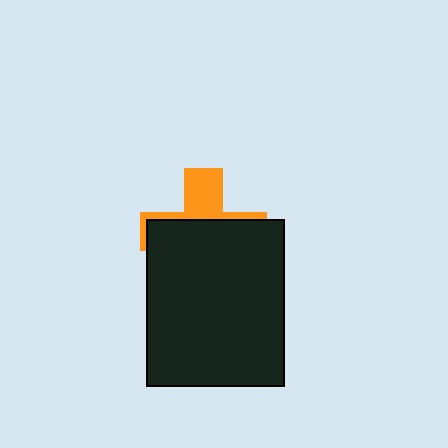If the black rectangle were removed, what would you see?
You would see the complete orange cross.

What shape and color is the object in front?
The object in front is a black rectangle.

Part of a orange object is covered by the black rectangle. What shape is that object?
It is a cross.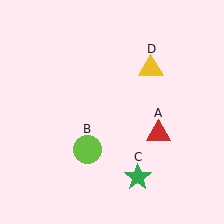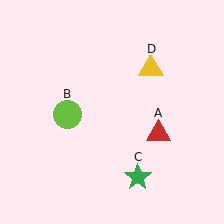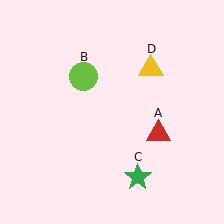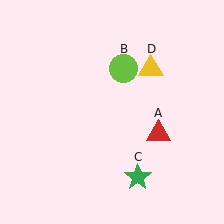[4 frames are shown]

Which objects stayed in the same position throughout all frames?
Red triangle (object A) and green star (object C) and yellow triangle (object D) remained stationary.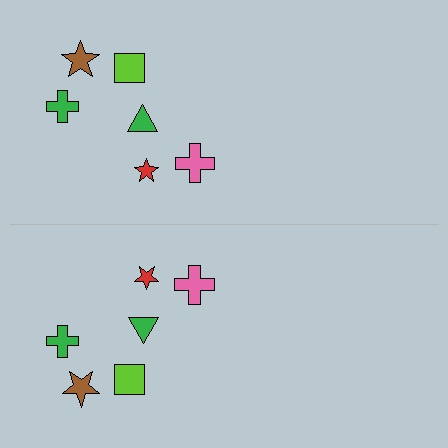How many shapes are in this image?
There are 12 shapes in this image.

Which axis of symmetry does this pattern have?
The pattern has a horizontal axis of symmetry running through the center of the image.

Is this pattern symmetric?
Yes, this pattern has bilateral (reflection) symmetry.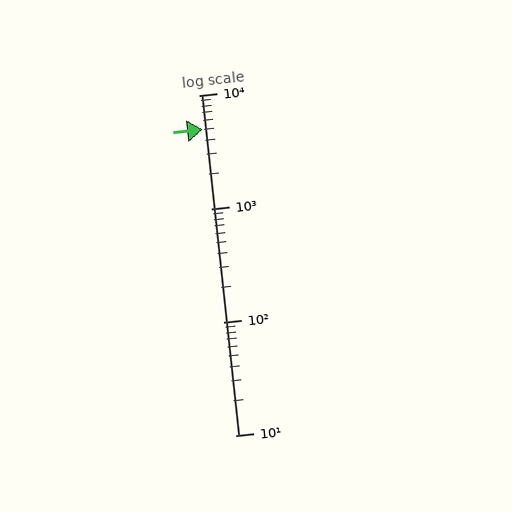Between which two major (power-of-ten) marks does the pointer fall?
The pointer is between 1000 and 10000.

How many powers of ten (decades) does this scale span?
The scale spans 3 decades, from 10 to 10000.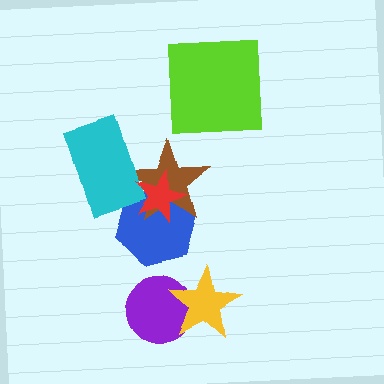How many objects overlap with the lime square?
0 objects overlap with the lime square.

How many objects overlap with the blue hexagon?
2 objects overlap with the blue hexagon.